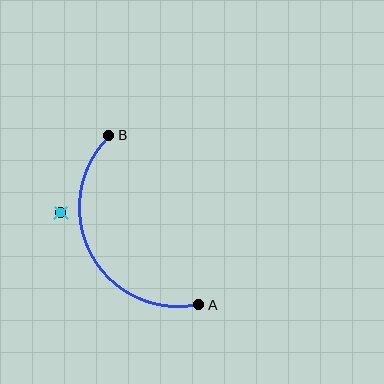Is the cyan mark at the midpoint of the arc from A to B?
No — the cyan mark does not lie on the arc at all. It sits slightly outside the curve.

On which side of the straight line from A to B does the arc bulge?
The arc bulges to the left of the straight line connecting A and B.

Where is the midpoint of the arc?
The arc midpoint is the point on the curve farthest from the straight line joining A and B. It sits to the left of that line.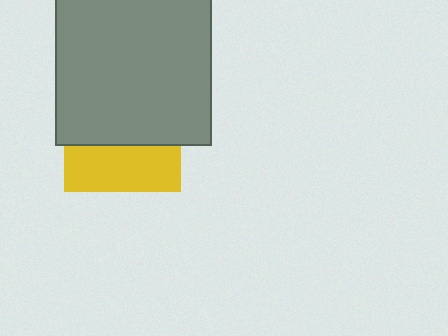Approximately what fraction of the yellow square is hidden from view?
Roughly 60% of the yellow square is hidden behind the gray rectangle.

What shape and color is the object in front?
The object in front is a gray rectangle.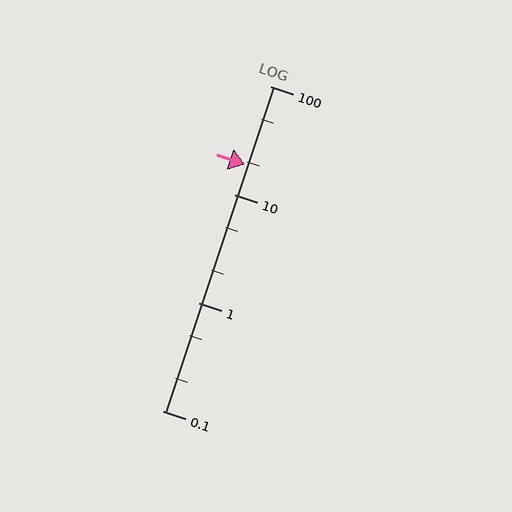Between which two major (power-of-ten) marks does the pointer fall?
The pointer is between 10 and 100.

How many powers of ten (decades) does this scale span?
The scale spans 3 decades, from 0.1 to 100.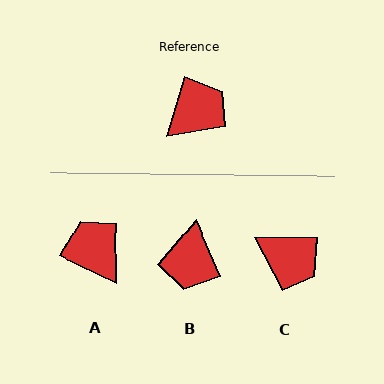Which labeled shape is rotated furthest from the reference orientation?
B, about 139 degrees away.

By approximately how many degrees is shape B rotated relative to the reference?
Approximately 139 degrees clockwise.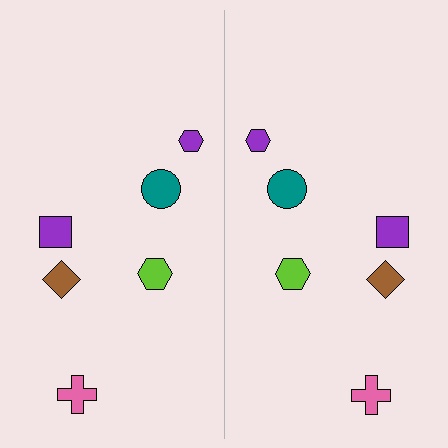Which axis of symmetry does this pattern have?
The pattern has a vertical axis of symmetry running through the center of the image.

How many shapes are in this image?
There are 12 shapes in this image.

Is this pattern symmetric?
Yes, this pattern has bilateral (reflection) symmetry.